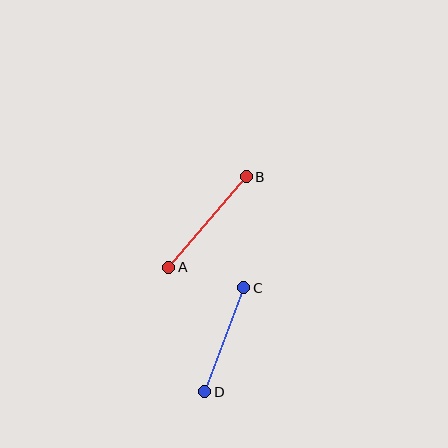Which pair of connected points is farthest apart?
Points A and B are farthest apart.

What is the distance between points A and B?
The distance is approximately 119 pixels.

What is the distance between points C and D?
The distance is approximately 111 pixels.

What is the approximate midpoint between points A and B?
The midpoint is at approximately (207, 222) pixels.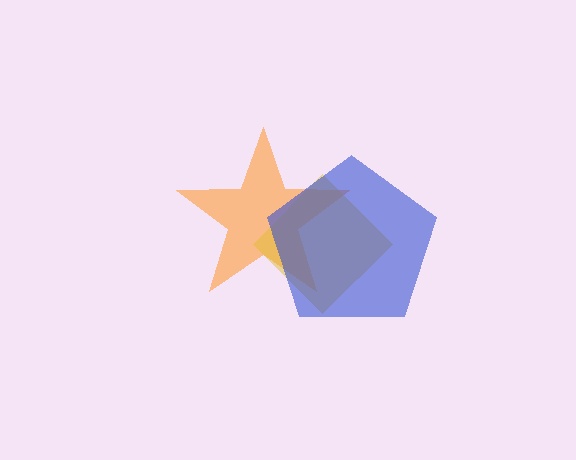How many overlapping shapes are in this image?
There are 3 overlapping shapes in the image.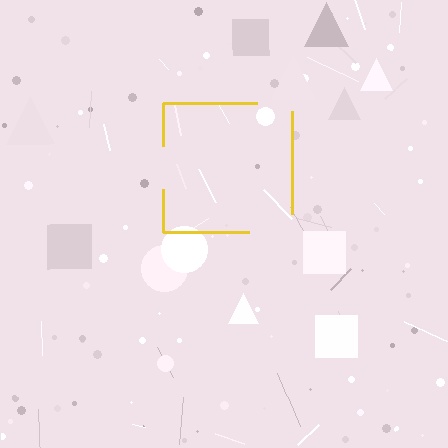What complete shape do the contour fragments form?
The contour fragments form a square.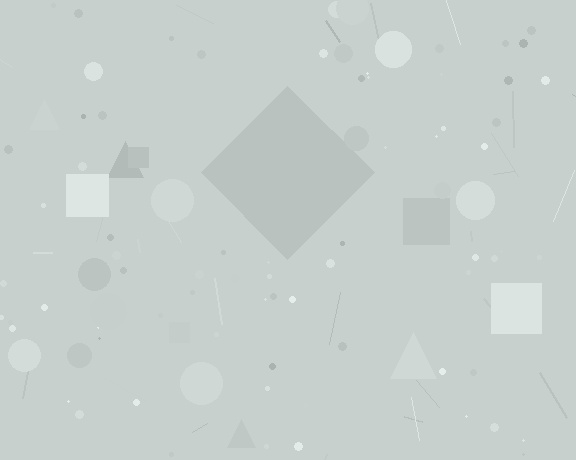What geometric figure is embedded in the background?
A diamond is embedded in the background.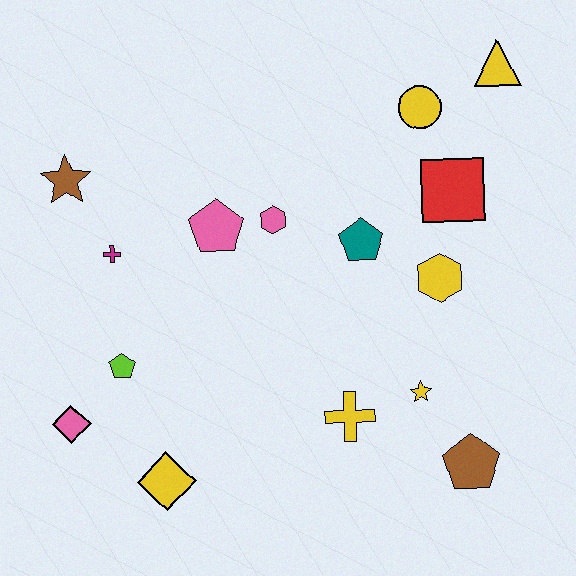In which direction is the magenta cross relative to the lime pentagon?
The magenta cross is above the lime pentagon.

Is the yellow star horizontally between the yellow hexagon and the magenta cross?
Yes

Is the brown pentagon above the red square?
No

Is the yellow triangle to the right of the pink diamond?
Yes